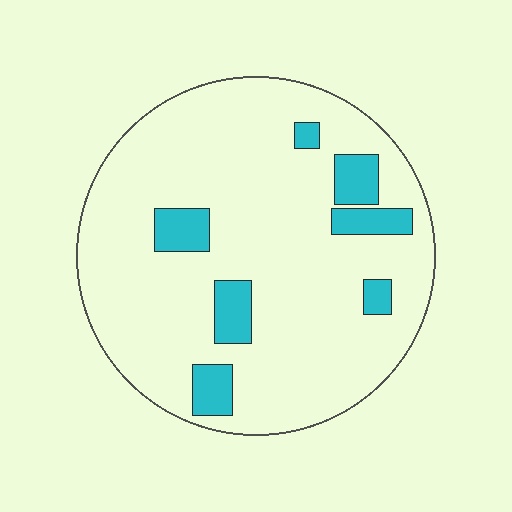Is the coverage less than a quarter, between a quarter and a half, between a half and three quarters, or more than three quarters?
Less than a quarter.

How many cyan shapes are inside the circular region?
7.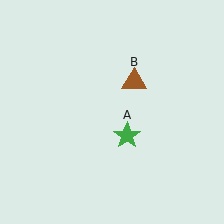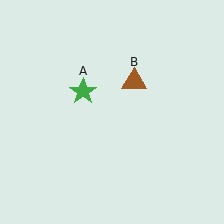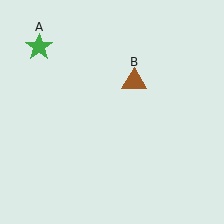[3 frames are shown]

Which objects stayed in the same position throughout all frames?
Brown triangle (object B) remained stationary.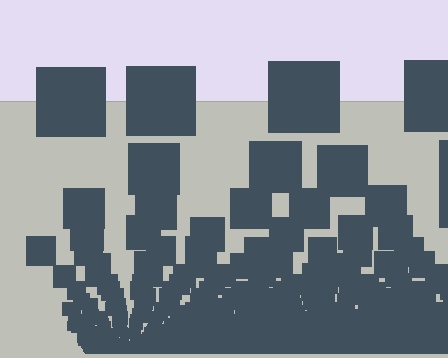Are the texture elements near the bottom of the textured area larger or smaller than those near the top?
Smaller. The gradient is inverted — elements near the bottom are smaller and denser.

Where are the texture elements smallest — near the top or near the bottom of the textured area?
Near the bottom.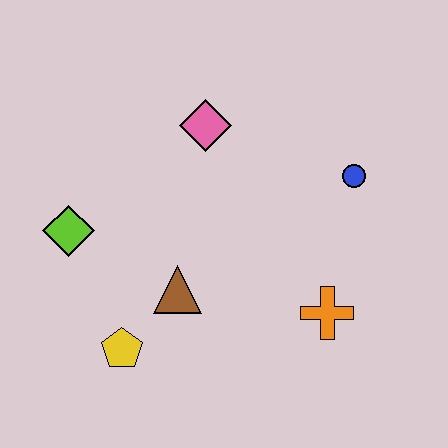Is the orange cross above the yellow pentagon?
Yes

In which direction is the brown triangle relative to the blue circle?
The brown triangle is to the left of the blue circle.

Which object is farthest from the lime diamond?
The blue circle is farthest from the lime diamond.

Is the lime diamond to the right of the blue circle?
No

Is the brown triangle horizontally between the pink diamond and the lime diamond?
Yes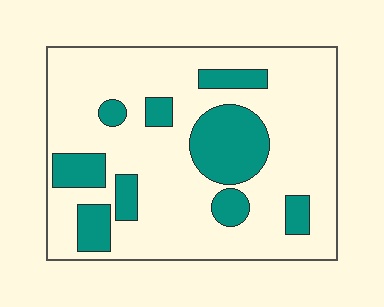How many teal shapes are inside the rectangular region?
9.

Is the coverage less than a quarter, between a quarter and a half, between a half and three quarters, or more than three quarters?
Less than a quarter.